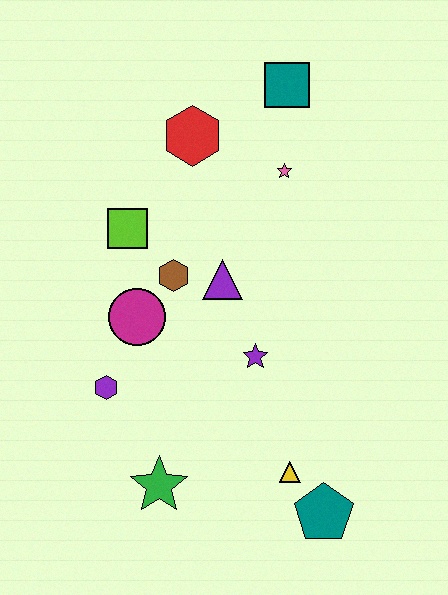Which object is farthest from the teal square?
The teal pentagon is farthest from the teal square.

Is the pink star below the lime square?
No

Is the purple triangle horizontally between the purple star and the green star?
Yes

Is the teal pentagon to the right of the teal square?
Yes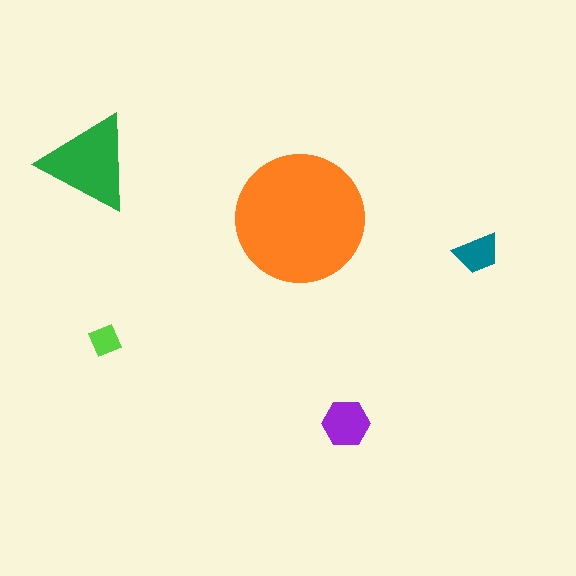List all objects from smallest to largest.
The lime diamond, the teal trapezoid, the purple hexagon, the green triangle, the orange circle.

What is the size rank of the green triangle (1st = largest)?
2nd.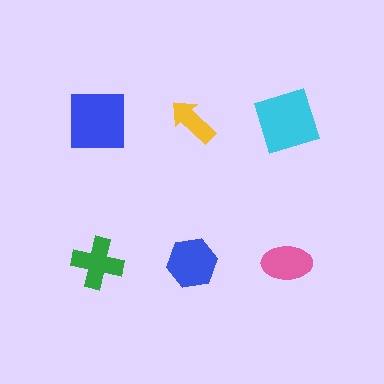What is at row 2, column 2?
A blue hexagon.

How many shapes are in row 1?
3 shapes.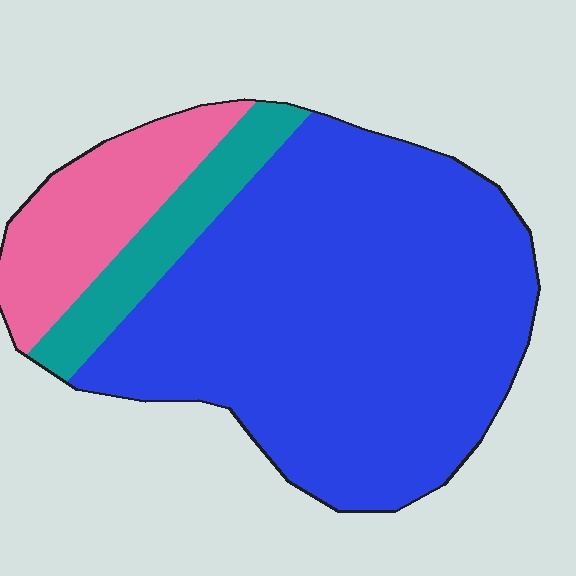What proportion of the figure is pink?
Pink takes up less than a quarter of the figure.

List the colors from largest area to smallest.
From largest to smallest: blue, pink, teal.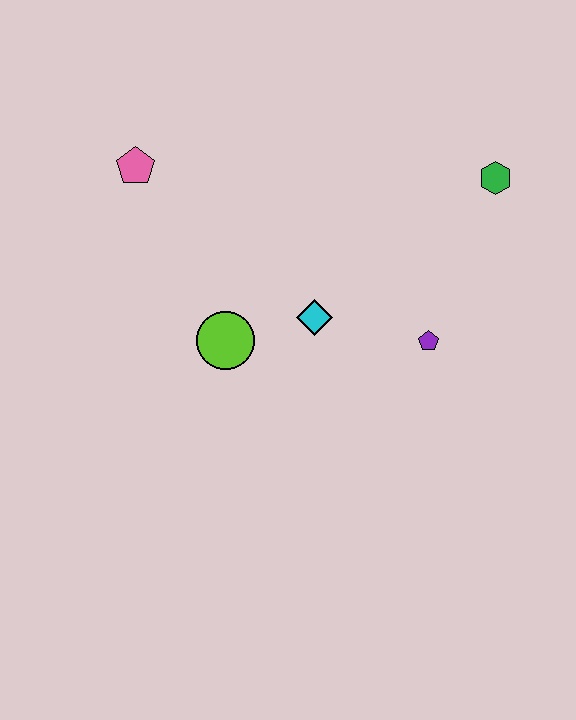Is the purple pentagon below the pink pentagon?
Yes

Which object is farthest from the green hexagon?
The pink pentagon is farthest from the green hexagon.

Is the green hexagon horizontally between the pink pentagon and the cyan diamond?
No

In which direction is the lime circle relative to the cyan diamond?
The lime circle is to the left of the cyan diamond.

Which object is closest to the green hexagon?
The purple pentagon is closest to the green hexagon.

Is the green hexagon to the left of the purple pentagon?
No